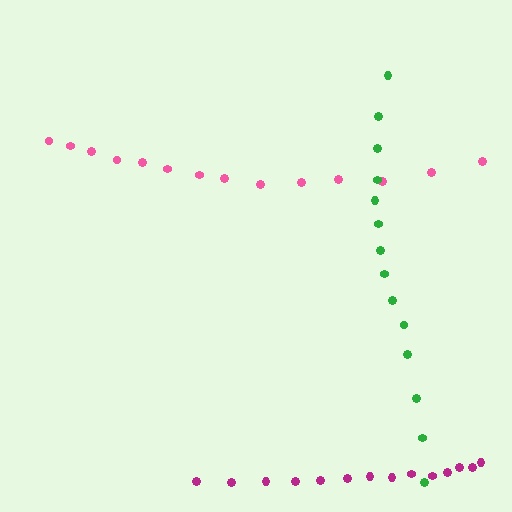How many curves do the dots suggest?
There are 3 distinct paths.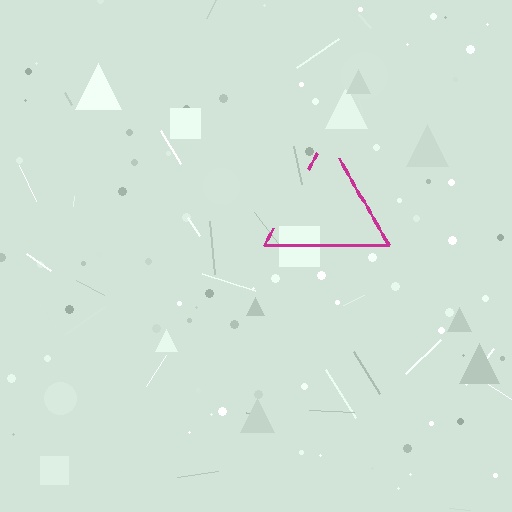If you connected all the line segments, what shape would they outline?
They would outline a triangle.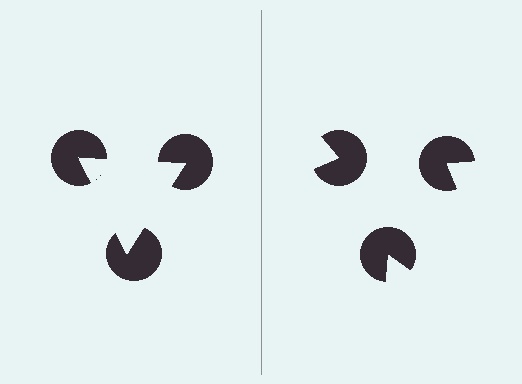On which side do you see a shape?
An illusory triangle appears on the left side. On the right side the wedge cuts are rotated, so no coherent shape forms.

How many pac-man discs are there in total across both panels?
6 — 3 on each side.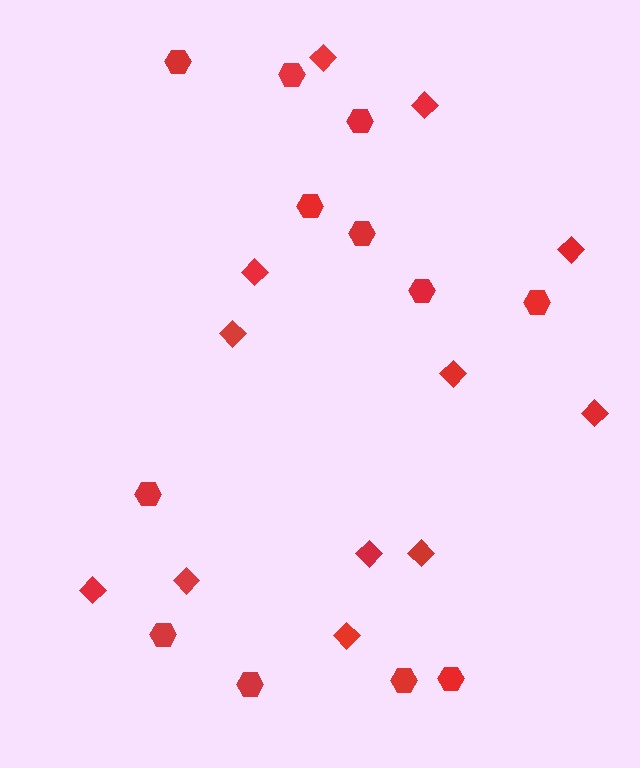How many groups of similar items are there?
There are 2 groups: one group of hexagons (12) and one group of diamonds (12).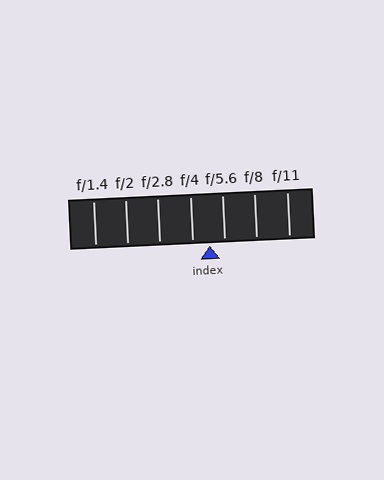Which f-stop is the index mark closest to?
The index mark is closest to f/5.6.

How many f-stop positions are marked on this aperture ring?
There are 7 f-stop positions marked.